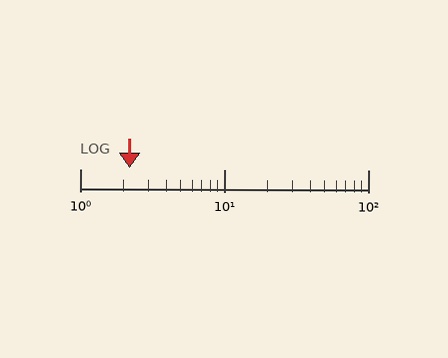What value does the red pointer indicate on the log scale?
The pointer indicates approximately 2.2.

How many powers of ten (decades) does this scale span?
The scale spans 2 decades, from 1 to 100.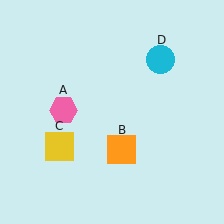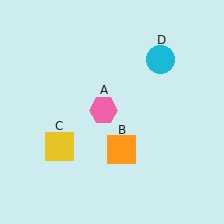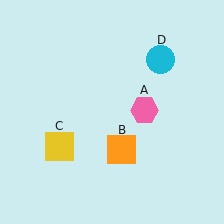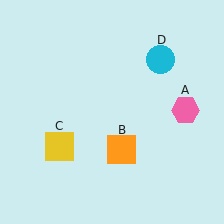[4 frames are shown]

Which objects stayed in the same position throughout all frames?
Orange square (object B) and yellow square (object C) and cyan circle (object D) remained stationary.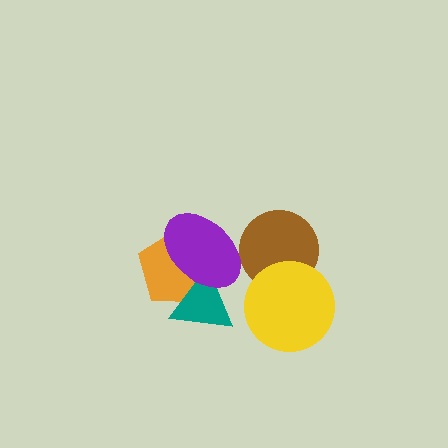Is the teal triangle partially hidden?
Yes, it is partially covered by another shape.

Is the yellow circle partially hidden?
No, no other shape covers it.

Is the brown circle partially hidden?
Yes, it is partially covered by another shape.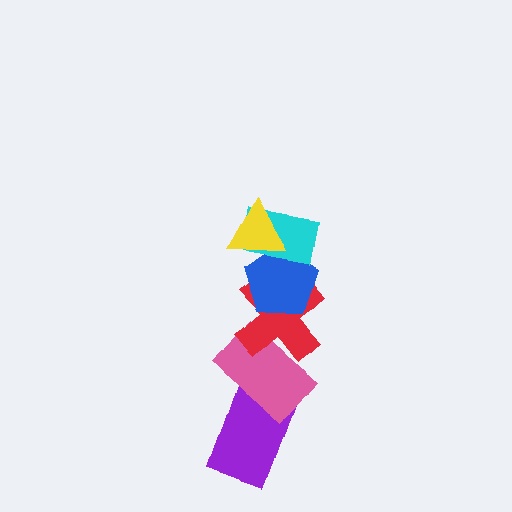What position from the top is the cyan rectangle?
The cyan rectangle is 2nd from the top.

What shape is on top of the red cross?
The blue pentagon is on top of the red cross.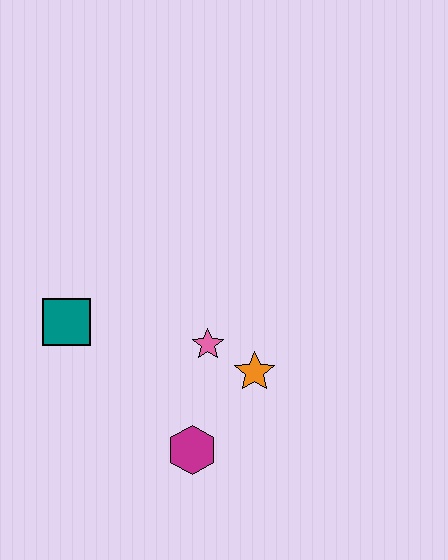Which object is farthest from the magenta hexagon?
The teal square is farthest from the magenta hexagon.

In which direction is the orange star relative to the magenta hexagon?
The orange star is above the magenta hexagon.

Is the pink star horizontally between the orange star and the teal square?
Yes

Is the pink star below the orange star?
No